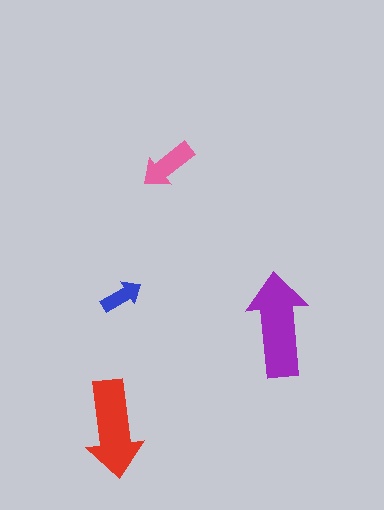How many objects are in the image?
There are 4 objects in the image.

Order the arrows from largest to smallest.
the purple one, the red one, the pink one, the blue one.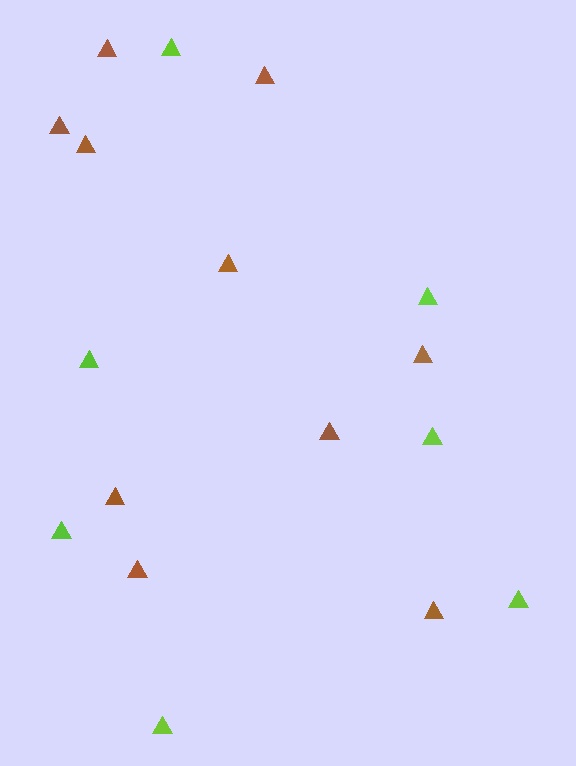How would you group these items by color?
There are 2 groups: one group of lime triangles (7) and one group of brown triangles (10).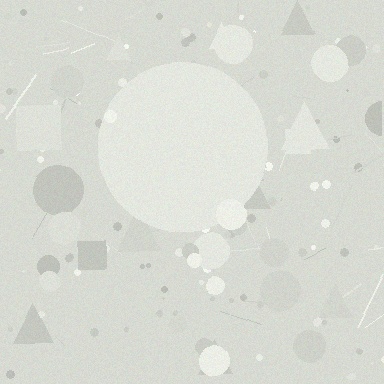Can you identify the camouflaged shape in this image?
The camouflaged shape is a circle.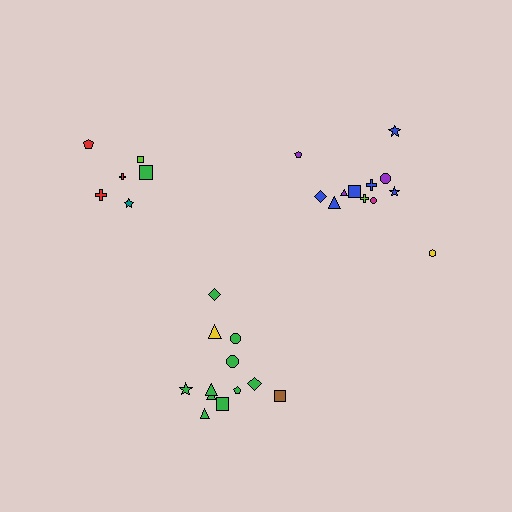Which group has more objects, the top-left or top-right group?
The top-right group.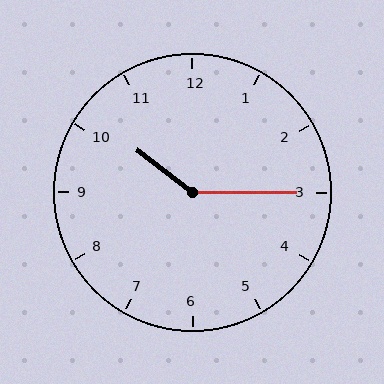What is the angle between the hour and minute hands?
Approximately 142 degrees.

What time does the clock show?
10:15.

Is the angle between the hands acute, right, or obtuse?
It is obtuse.